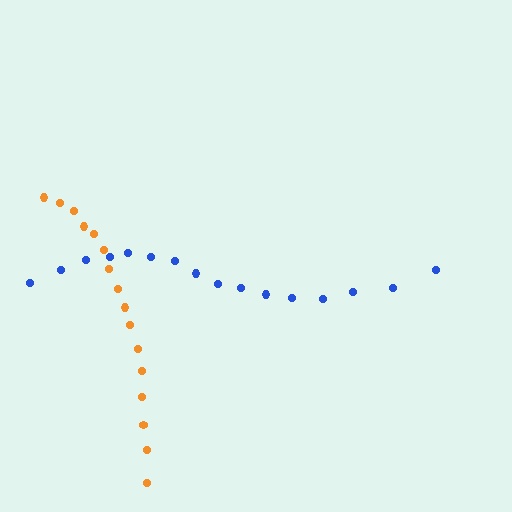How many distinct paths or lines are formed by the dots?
There are 2 distinct paths.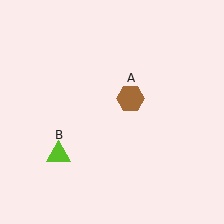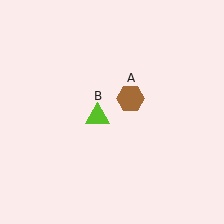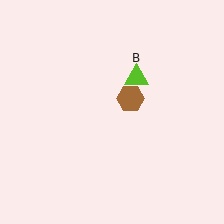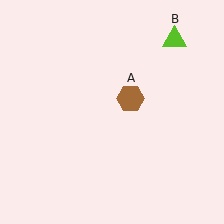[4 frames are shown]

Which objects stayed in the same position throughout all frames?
Brown hexagon (object A) remained stationary.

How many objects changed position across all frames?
1 object changed position: lime triangle (object B).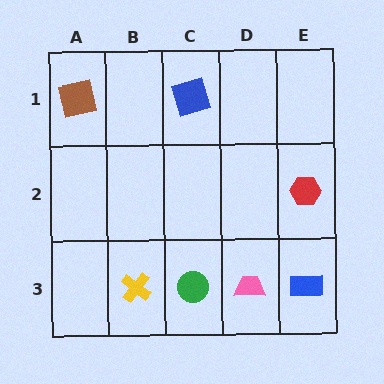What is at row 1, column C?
A blue square.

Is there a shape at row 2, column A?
No, that cell is empty.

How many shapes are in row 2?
1 shape.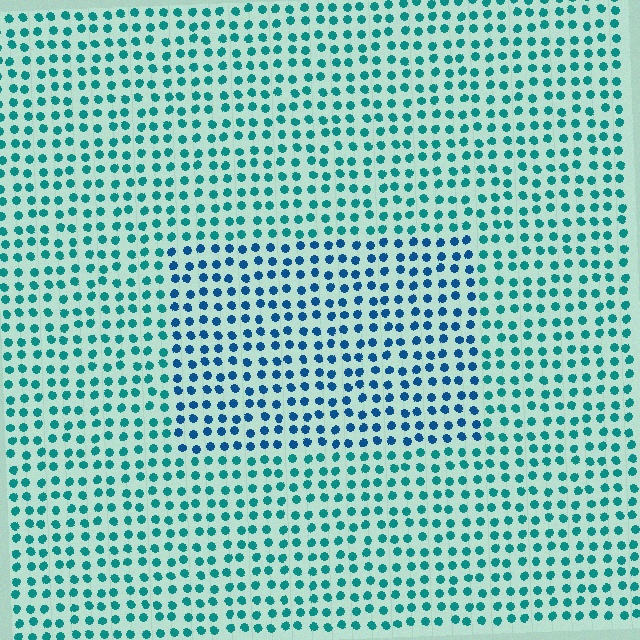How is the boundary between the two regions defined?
The boundary is defined purely by a slight shift in hue (about 31 degrees). Spacing, size, and orientation are identical on both sides.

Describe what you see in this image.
The image is filled with small teal elements in a uniform arrangement. A rectangle-shaped region is visible where the elements are tinted to a slightly different hue, forming a subtle color boundary.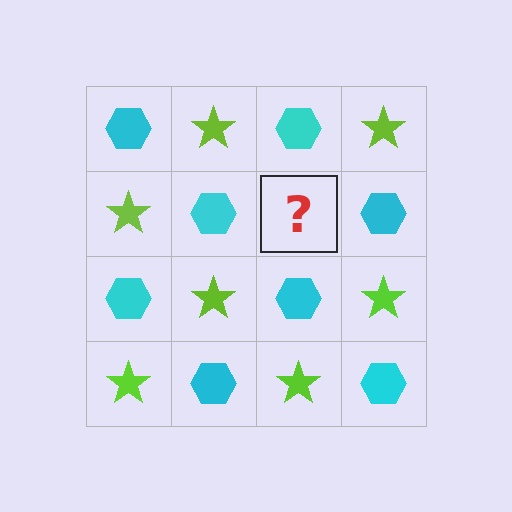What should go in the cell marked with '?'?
The missing cell should contain a lime star.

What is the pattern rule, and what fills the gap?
The rule is that it alternates cyan hexagon and lime star in a checkerboard pattern. The gap should be filled with a lime star.